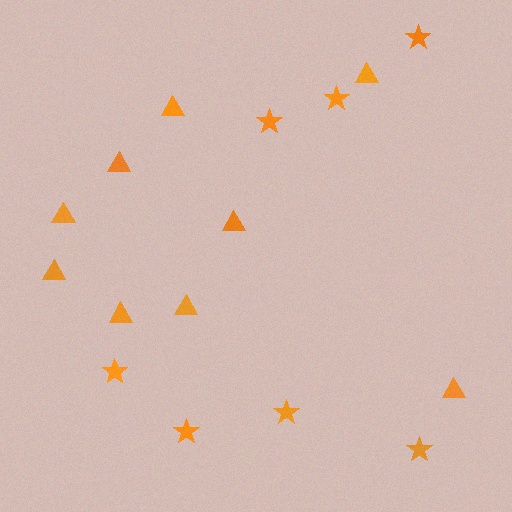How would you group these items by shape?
There are 2 groups: one group of triangles (9) and one group of stars (7).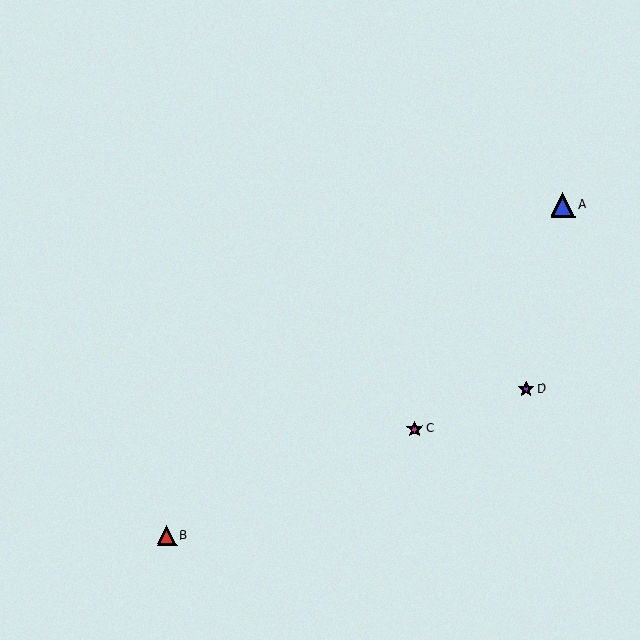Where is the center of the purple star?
The center of the purple star is at (526, 389).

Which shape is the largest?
The blue triangle (labeled A) is the largest.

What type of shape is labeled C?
Shape C is a magenta star.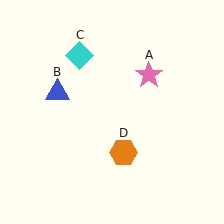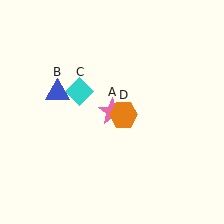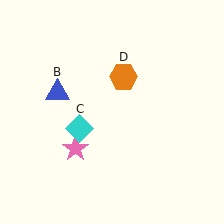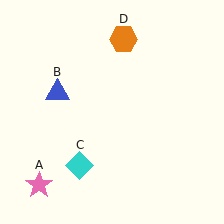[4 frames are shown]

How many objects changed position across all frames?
3 objects changed position: pink star (object A), cyan diamond (object C), orange hexagon (object D).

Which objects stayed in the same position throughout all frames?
Blue triangle (object B) remained stationary.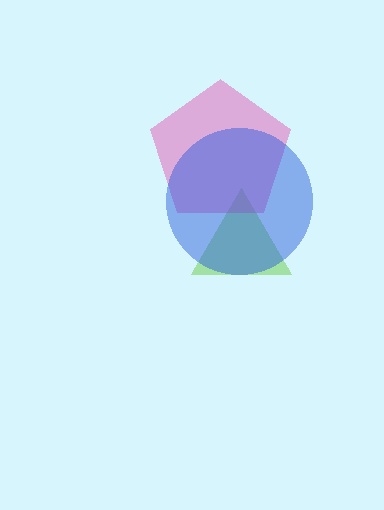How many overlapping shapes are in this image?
There are 3 overlapping shapes in the image.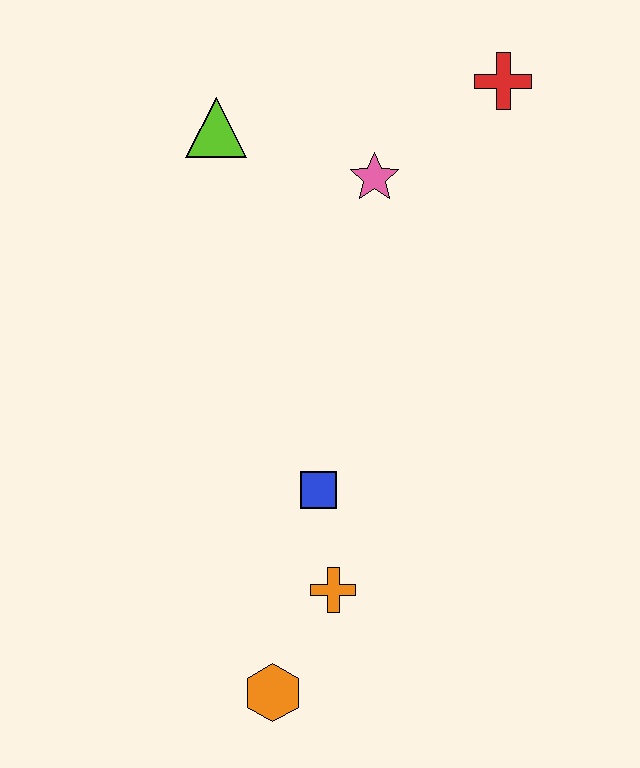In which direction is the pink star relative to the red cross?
The pink star is to the left of the red cross.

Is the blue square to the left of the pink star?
Yes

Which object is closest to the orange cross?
The blue square is closest to the orange cross.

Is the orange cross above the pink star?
No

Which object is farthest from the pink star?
The orange hexagon is farthest from the pink star.